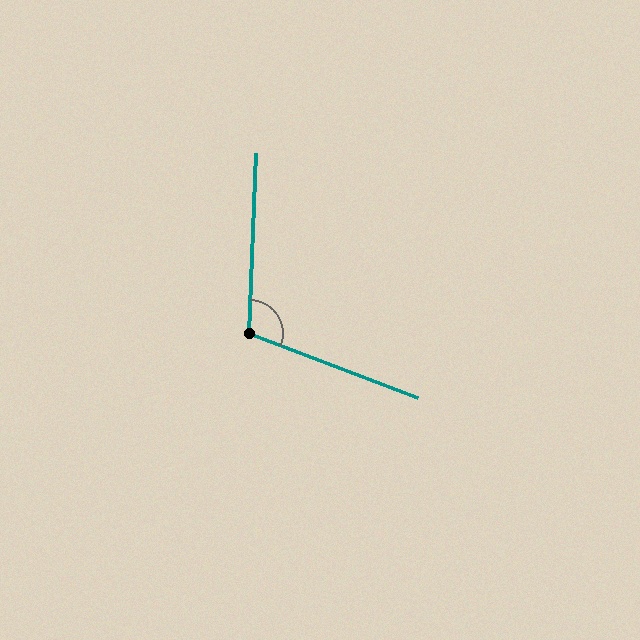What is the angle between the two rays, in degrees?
Approximately 108 degrees.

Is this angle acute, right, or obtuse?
It is obtuse.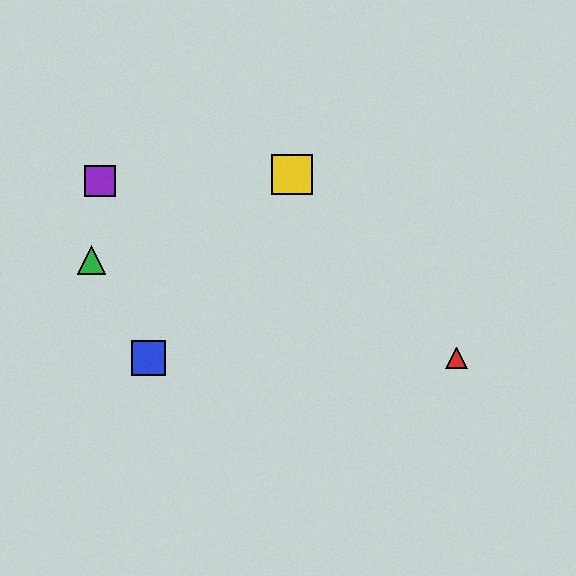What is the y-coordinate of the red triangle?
The red triangle is at y≈358.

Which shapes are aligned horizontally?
The red triangle, the blue square are aligned horizontally.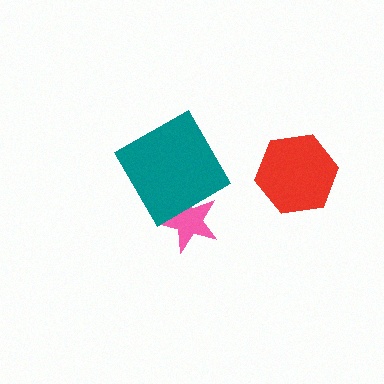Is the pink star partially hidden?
Yes, it is partially covered by another shape.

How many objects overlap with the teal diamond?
1 object overlaps with the teal diamond.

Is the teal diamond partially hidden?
No, no other shape covers it.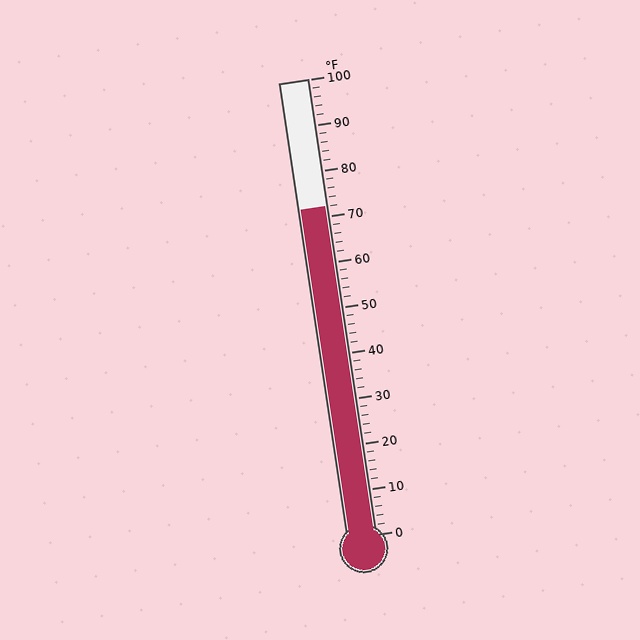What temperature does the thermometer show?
The thermometer shows approximately 72°F.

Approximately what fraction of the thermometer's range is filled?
The thermometer is filled to approximately 70% of its range.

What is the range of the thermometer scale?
The thermometer scale ranges from 0°F to 100°F.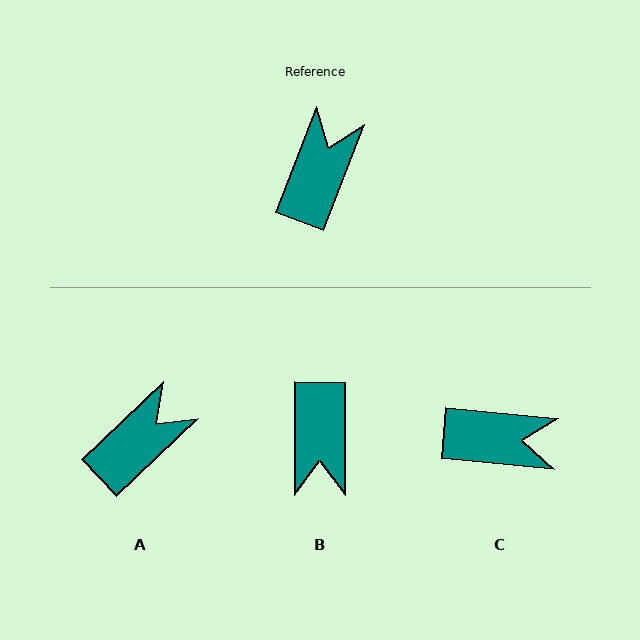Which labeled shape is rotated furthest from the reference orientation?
B, about 159 degrees away.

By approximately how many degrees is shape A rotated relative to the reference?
Approximately 26 degrees clockwise.